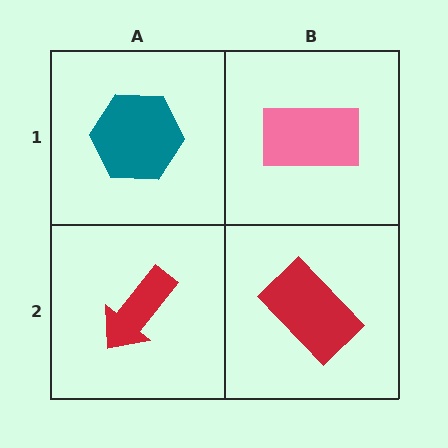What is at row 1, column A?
A teal hexagon.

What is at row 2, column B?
A red rectangle.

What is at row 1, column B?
A pink rectangle.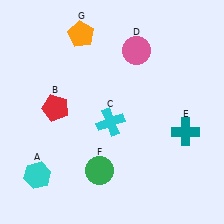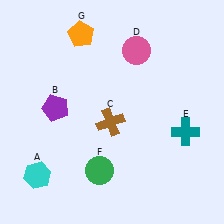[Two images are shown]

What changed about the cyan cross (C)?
In Image 1, C is cyan. In Image 2, it changed to brown.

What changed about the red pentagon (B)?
In Image 1, B is red. In Image 2, it changed to purple.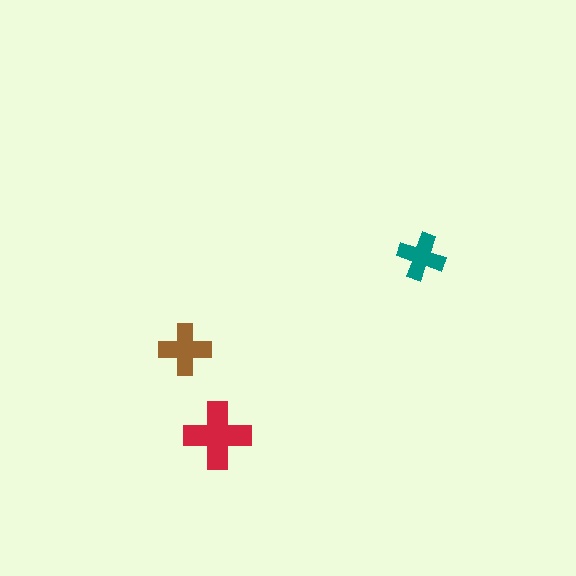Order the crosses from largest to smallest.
the red one, the brown one, the teal one.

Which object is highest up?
The teal cross is topmost.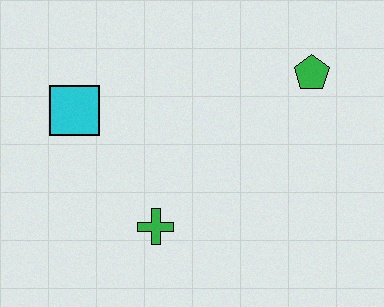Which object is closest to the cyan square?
The green cross is closest to the cyan square.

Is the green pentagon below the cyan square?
No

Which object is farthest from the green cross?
The green pentagon is farthest from the green cross.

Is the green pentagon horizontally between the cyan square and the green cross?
No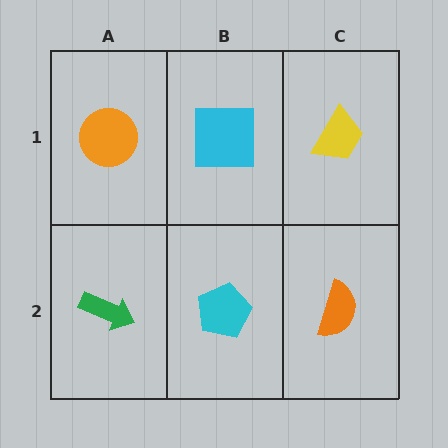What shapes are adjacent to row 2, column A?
An orange circle (row 1, column A), a cyan pentagon (row 2, column B).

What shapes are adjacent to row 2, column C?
A yellow trapezoid (row 1, column C), a cyan pentagon (row 2, column B).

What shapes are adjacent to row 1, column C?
An orange semicircle (row 2, column C), a cyan square (row 1, column B).